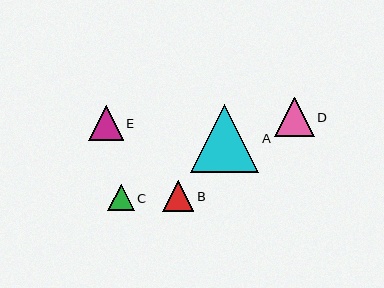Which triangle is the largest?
Triangle A is the largest with a size of approximately 68 pixels.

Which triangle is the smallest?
Triangle C is the smallest with a size of approximately 26 pixels.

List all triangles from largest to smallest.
From largest to smallest: A, D, E, B, C.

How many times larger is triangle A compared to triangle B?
Triangle A is approximately 2.2 times the size of triangle B.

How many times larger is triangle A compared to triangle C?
Triangle A is approximately 2.6 times the size of triangle C.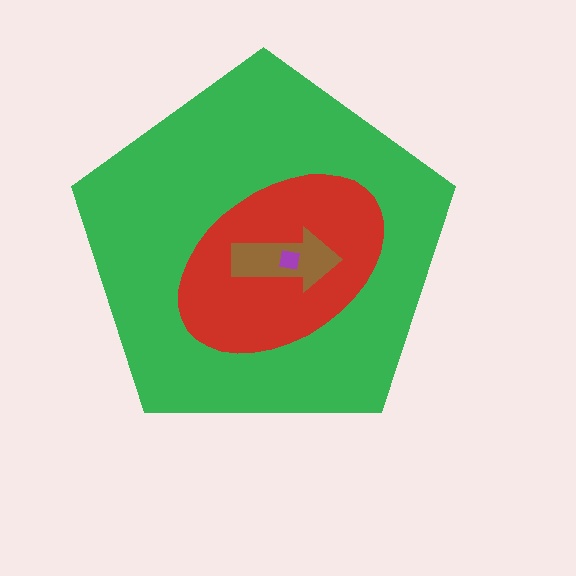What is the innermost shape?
The purple square.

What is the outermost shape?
The green pentagon.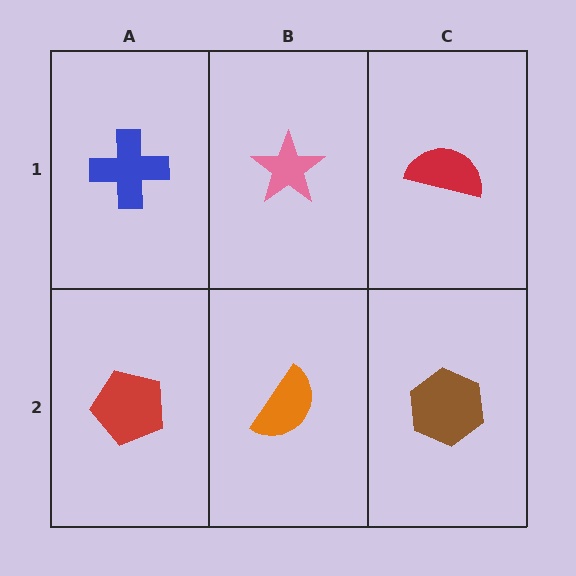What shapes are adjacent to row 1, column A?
A red pentagon (row 2, column A), a pink star (row 1, column B).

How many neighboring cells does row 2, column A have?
2.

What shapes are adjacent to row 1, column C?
A brown hexagon (row 2, column C), a pink star (row 1, column B).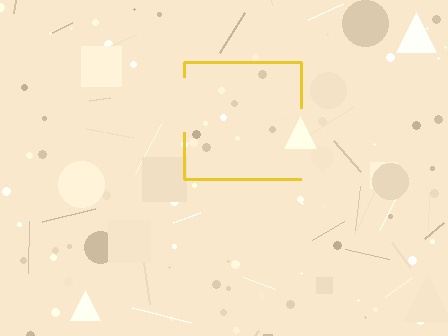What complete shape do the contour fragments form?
The contour fragments form a square.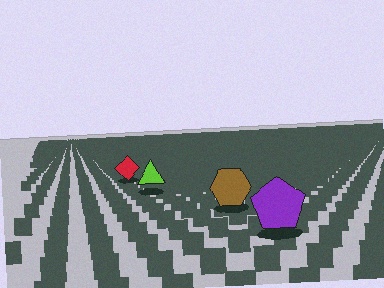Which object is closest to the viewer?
The purple pentagon is closest. The texture marks near it are larger and more spread out.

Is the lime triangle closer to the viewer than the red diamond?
Yes. The lime triangle is closer — you can tell from the texture gradient: the ground texture is coarser near it.